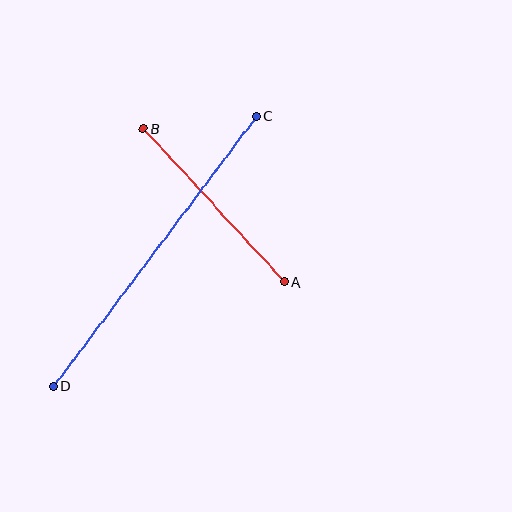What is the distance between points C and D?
The distance is approximately 338 pixels.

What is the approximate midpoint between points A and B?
The midpoint is at approximately (214, 205) pixels.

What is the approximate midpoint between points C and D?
The midpoint is at approximately (155, 251) pixels.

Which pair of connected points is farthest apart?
Points C and D are farthest apart.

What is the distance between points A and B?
The distance is approximately 208 pixels.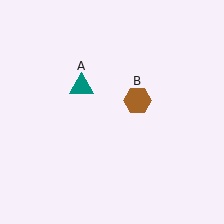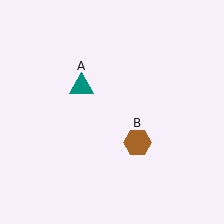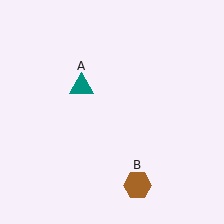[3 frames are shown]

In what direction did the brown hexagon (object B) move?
The brown hexagon (object B) moved down.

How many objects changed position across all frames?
1 object changed position: brown hexagon (object B).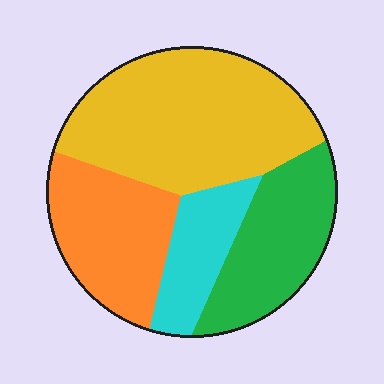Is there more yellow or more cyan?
Yellow.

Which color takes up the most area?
Yellow, at roughly 40%.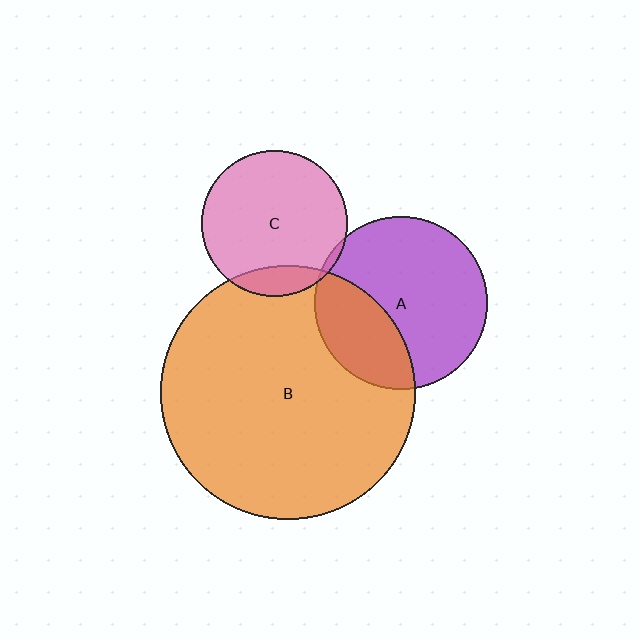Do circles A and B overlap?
Yes.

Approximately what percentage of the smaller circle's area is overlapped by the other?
Approximately 30%.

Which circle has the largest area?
Circle B (orange).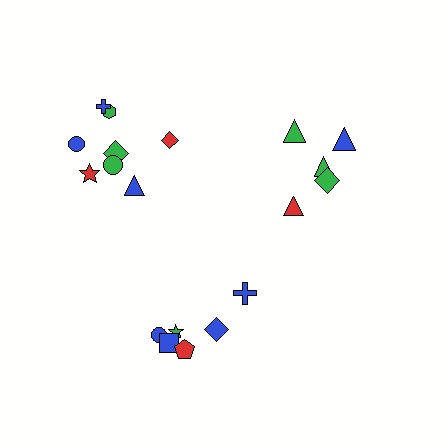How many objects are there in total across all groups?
There are 19 objects.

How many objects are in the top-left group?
There are 8 objects.